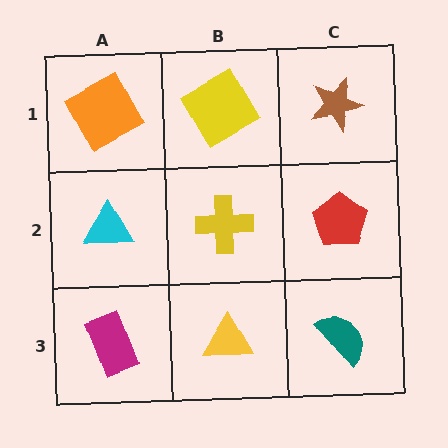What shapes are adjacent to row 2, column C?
A brown star (row 1, column C), a teal semicircle (row 3, column C), a yellow cross (row 2, column B).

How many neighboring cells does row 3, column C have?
2.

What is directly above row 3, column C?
A red pentagon.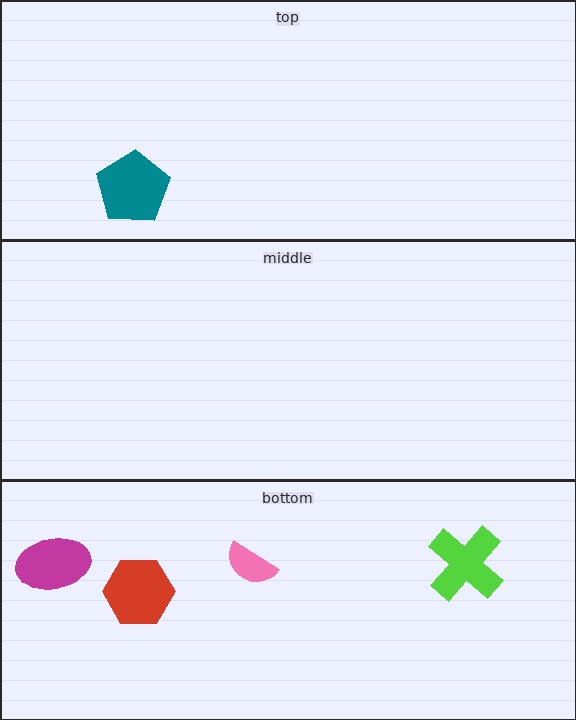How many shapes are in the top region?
1.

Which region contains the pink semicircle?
The bottom region.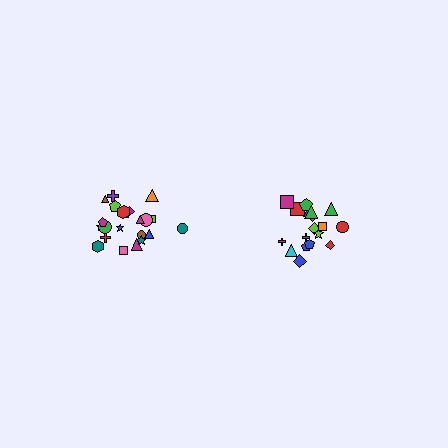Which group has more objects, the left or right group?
The left group.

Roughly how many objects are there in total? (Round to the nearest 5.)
Roughly 40 objects in total.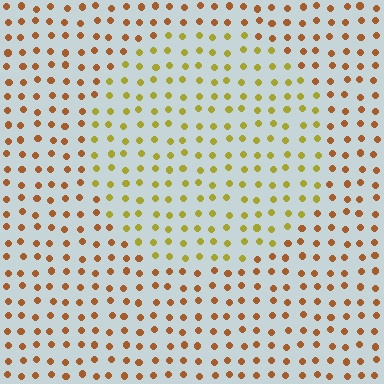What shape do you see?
I see a circle.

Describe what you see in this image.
The image is filled with small brown elements in a uniform arrangement. A circle-shaped region is visible where the elements are tinted to a slightly different hue, forming a subtle color boundary.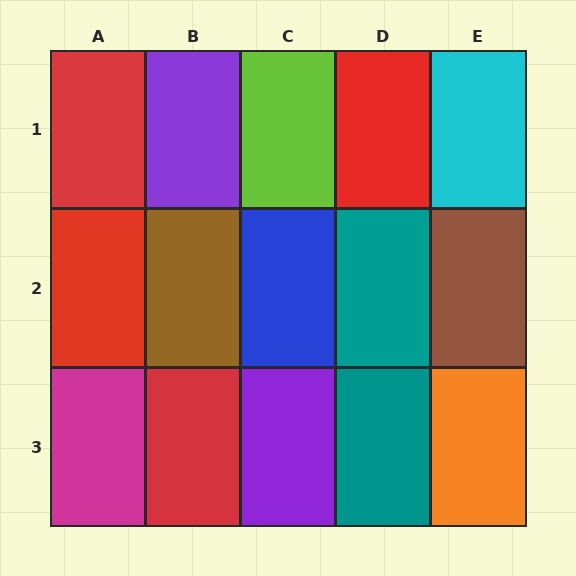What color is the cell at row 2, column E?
Brown.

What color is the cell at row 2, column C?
Blue.